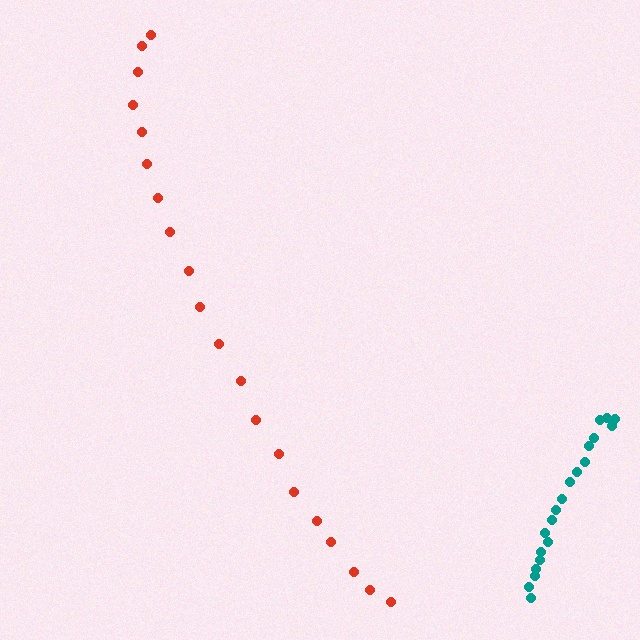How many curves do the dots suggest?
There are 2 distinct paths.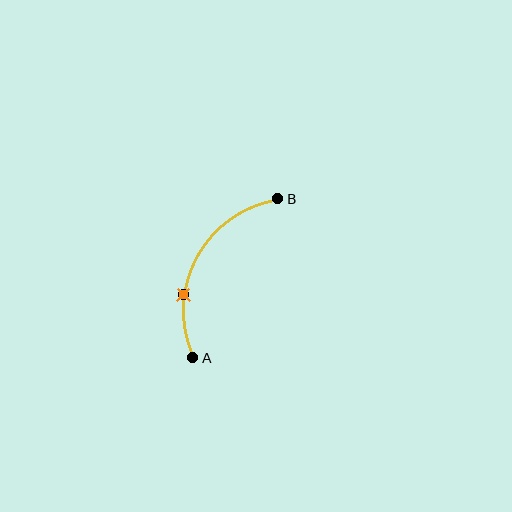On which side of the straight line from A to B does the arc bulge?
The arc bulges to the left of the straight line connecting A and B.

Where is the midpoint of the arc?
The arc midpoint is the point on the curve farthest from the straight line joining A and B. It sits to the left of that line.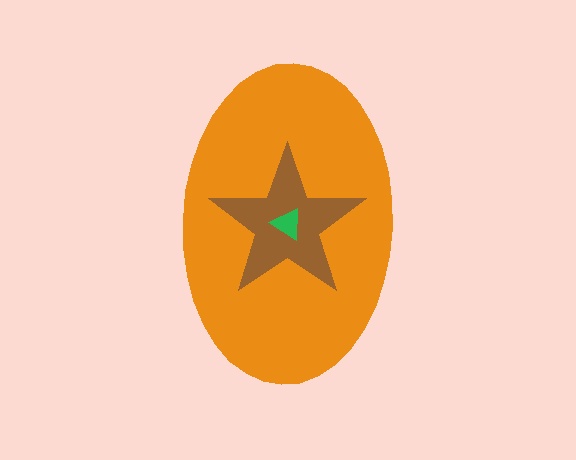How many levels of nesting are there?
3.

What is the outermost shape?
The orange ellipse.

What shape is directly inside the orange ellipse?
The brown star.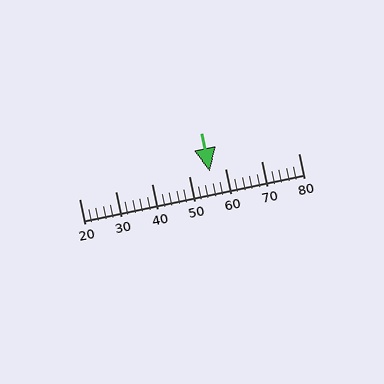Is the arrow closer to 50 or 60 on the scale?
The arrow is closer to 60.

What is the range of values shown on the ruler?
The ruler shows values from 20 to 80.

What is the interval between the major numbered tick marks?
The major tick marks are spaced 10 units apart.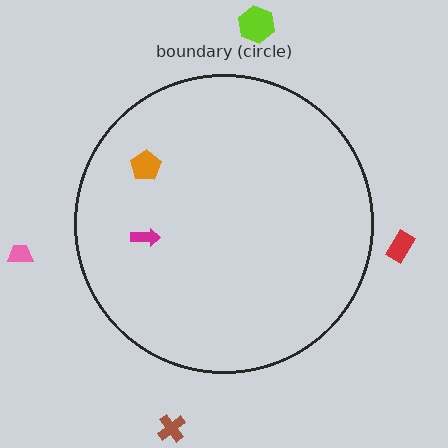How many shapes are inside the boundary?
2 inside, 4 outside.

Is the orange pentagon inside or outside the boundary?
Inside.